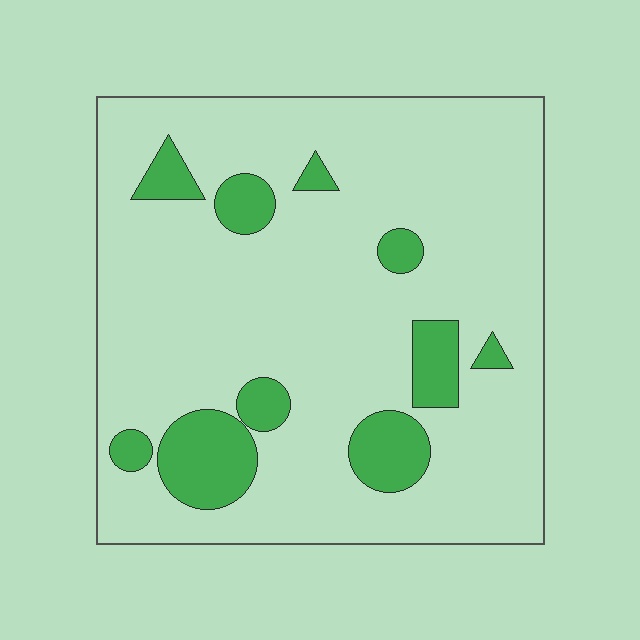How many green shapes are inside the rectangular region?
10.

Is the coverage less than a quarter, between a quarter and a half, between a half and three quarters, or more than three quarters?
Less than a quarter.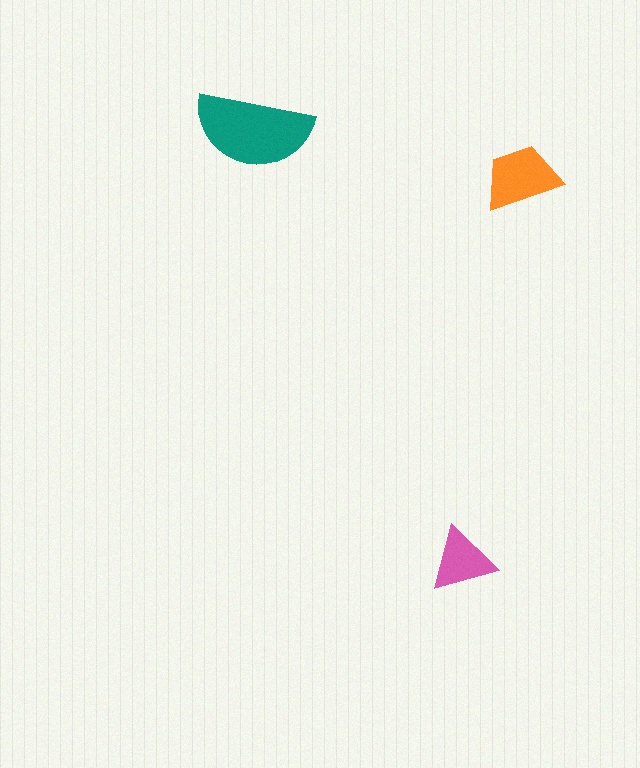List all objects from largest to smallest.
The teal semicircle, the orange trapezoid, the pink triangle.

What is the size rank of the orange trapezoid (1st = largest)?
2nd.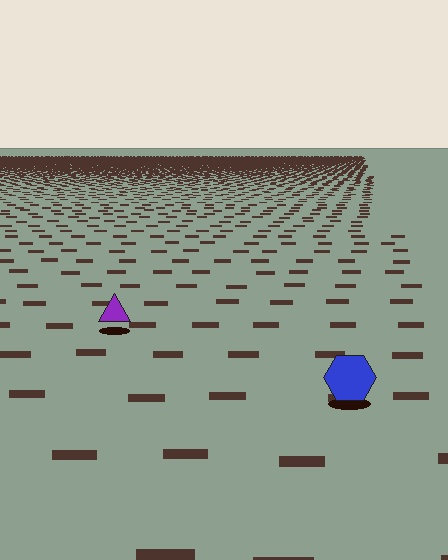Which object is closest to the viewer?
The blue hexagon is closest. The texture marks near it are larger and more spread out.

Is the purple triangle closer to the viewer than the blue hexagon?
No. The blue hexagon is closer — you can tell from the texture gradient: the ground texture is coarser near it.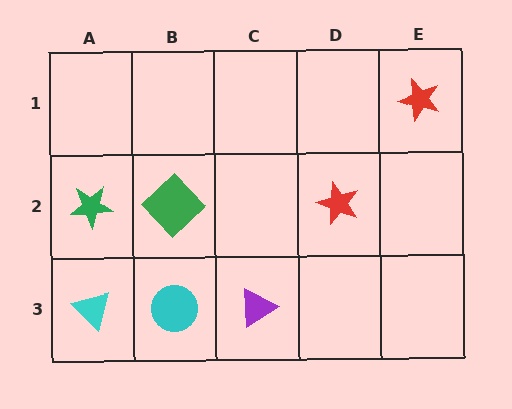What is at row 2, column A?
A green star.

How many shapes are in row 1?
1 shape.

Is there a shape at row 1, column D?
No, that cell is empty.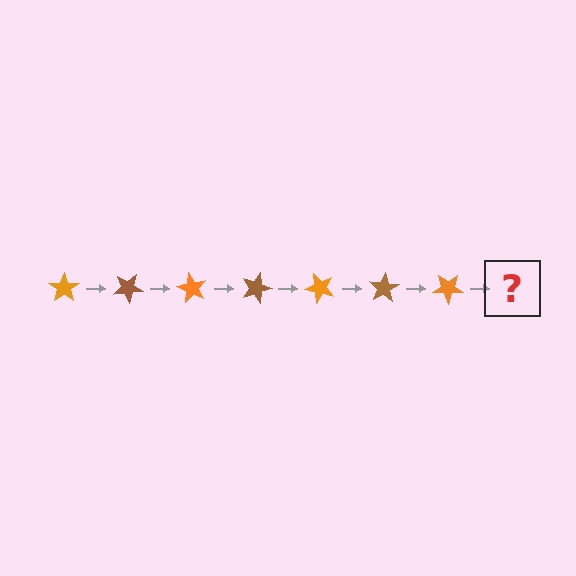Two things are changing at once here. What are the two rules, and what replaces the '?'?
The two rules are that it rotates 30 degrees each step and the color cycles through orange and brown. The '?' should be a brown star, rotated 210 degrees from the start.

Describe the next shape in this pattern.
It should be a brown star, rotated 210 degrees from the start.